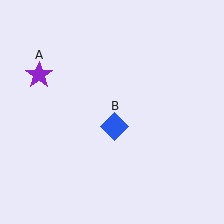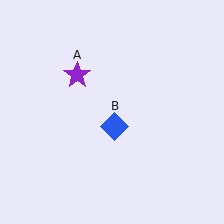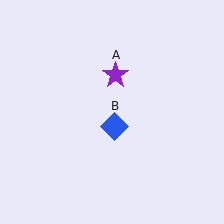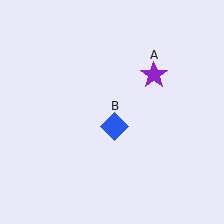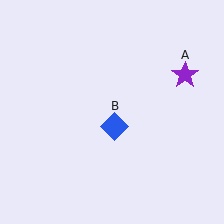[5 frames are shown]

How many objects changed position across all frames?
1 object changed position: purple star (object A).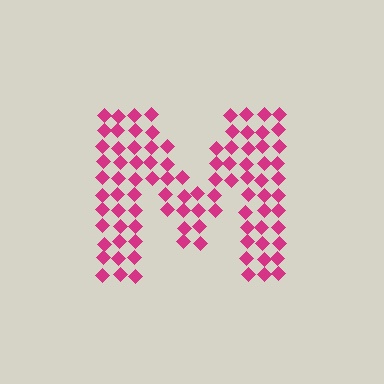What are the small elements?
The small elements are diamonds.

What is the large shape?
The large shape is the letter M.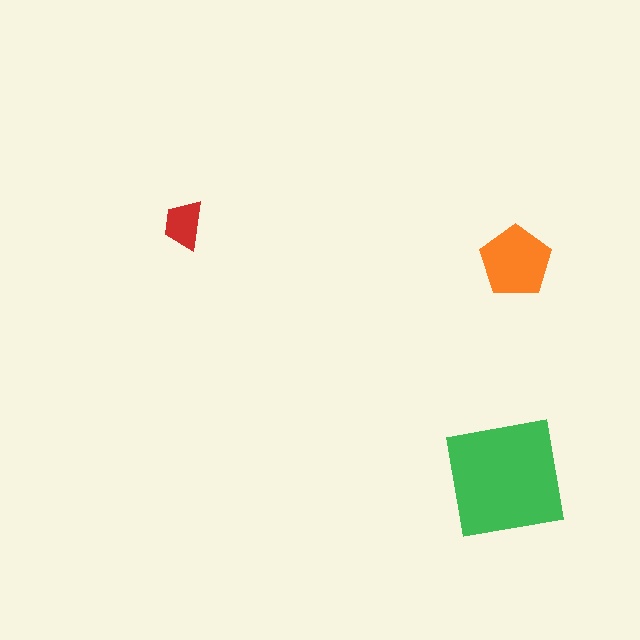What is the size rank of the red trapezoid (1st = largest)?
3rd.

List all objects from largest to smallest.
The green square, the orange pentagon, the red trapezoid.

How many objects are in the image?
There are 3 objects in the image.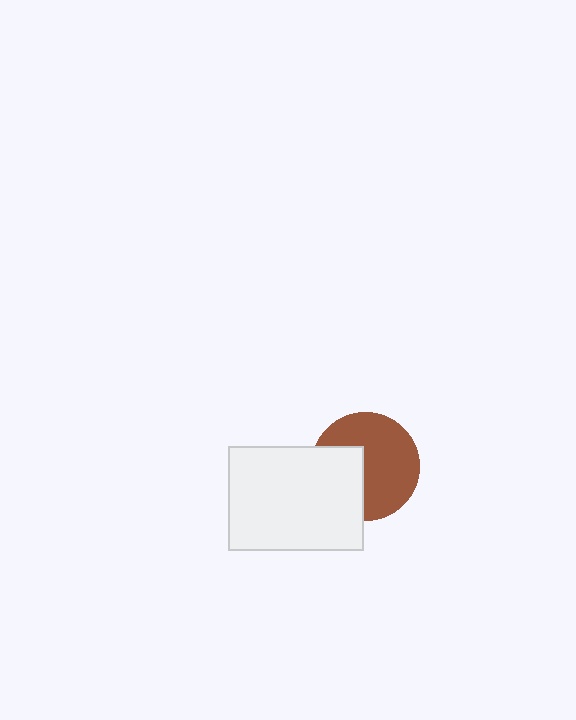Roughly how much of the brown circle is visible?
About half of it is visible (roughly 65%).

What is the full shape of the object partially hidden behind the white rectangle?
The partially hidden object is a brown circle.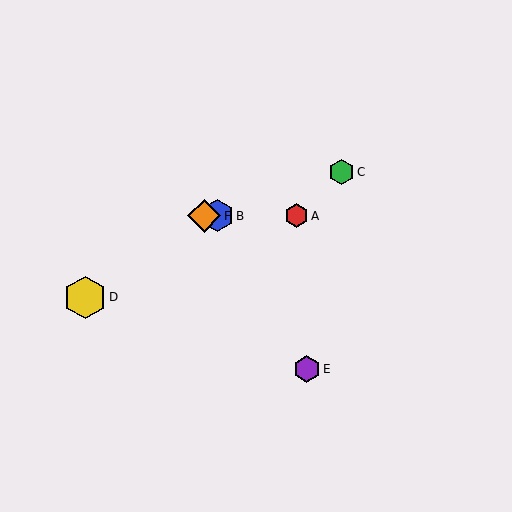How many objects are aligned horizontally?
3 objects (A, B, F) are aligned horizontally.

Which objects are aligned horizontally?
Objects A, B, F are aligned horizontally.